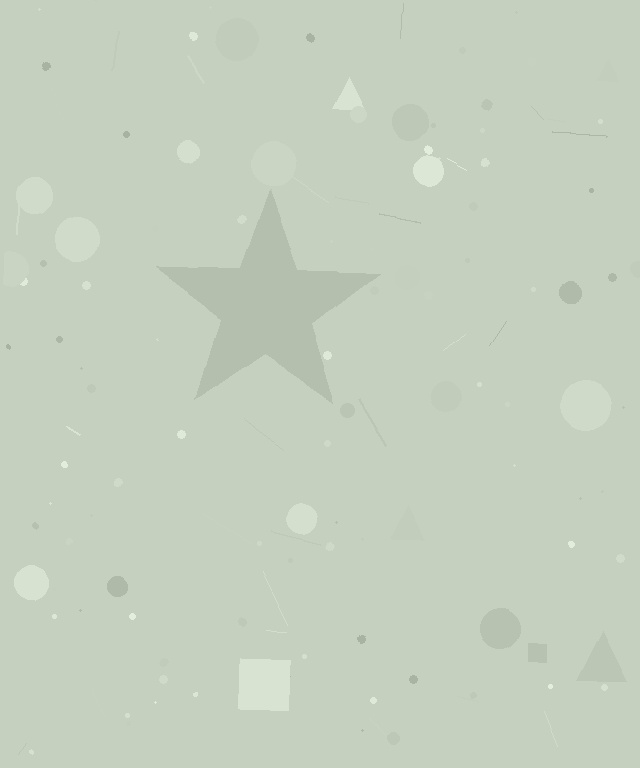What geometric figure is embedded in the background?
A star is embedded in the background.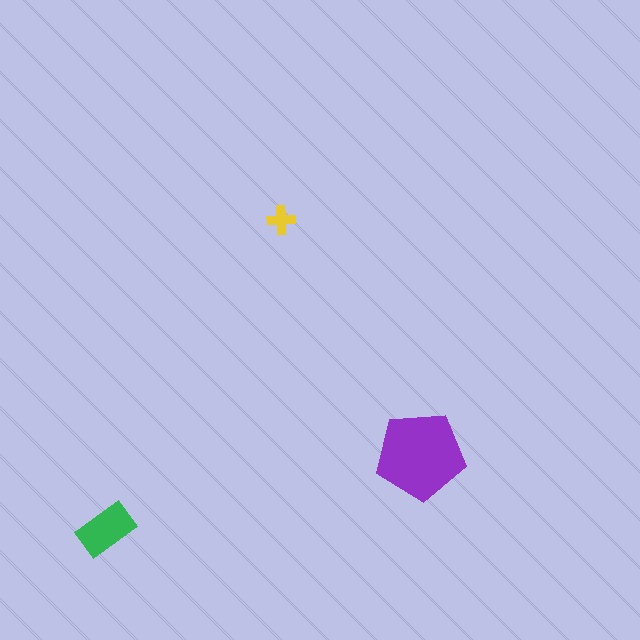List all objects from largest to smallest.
The purple pentagon, the green rectangle, the yellow cross.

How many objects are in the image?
There are 3 objects in the image.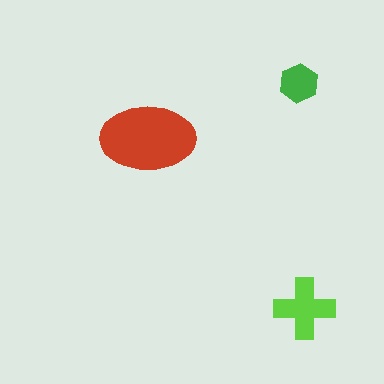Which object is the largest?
The red ellipse.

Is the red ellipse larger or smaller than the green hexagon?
Larger.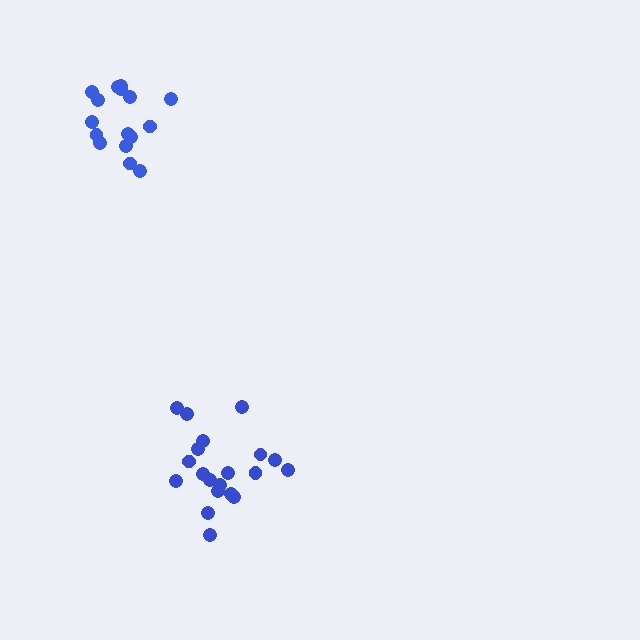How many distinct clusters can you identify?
There are 2 distinct clusters.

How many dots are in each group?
Group 1: 20 dots, Group 2: 16 dots (36 total).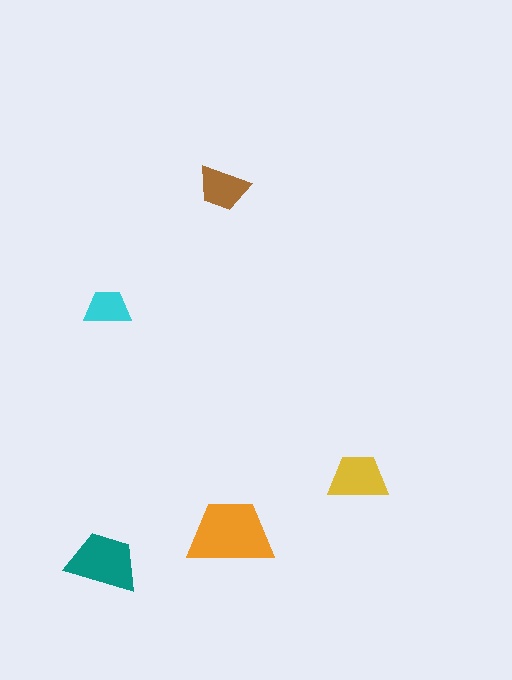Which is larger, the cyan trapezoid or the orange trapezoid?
The orange one.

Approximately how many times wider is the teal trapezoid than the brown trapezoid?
About 1.5 times wider.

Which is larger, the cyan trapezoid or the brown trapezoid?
The brown one.